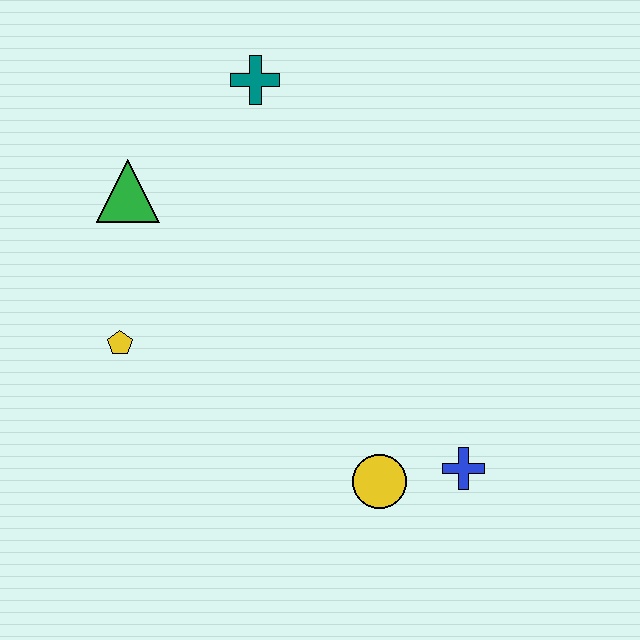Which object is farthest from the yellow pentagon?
The blue cross is farthest from the yellow pentagon.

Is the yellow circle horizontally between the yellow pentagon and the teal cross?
No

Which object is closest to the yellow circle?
The blue cross is closest to the yellow circle.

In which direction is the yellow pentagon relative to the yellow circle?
The yellow pentagon is to the left of the yellow circle.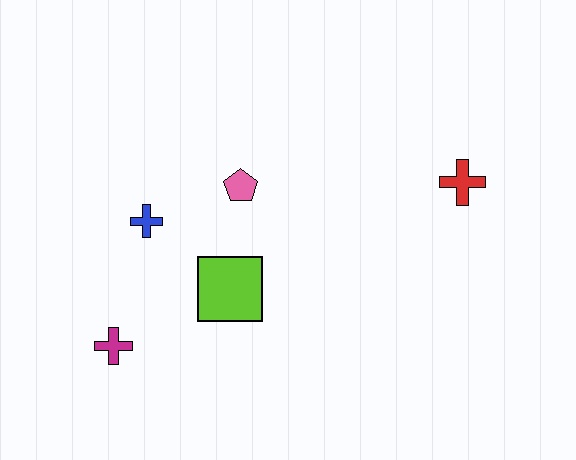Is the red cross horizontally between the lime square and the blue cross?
No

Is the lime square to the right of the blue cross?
Yes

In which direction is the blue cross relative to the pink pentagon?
The blue cross is to the left of the pink pentagon.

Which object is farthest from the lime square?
The red cross is farthest from the lime square.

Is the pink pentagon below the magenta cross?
No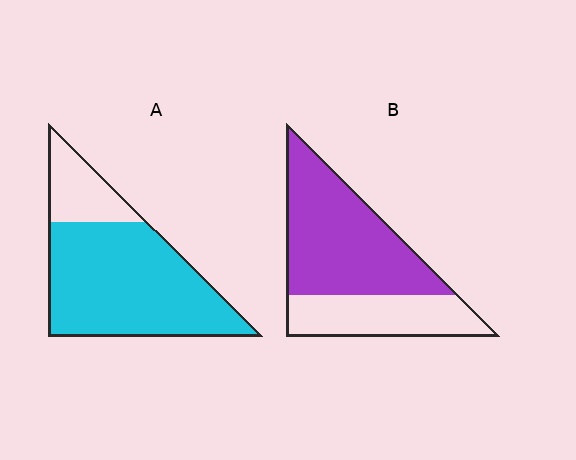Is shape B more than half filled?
Yes.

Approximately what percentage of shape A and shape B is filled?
A is approximately 80% and B is approximately 65%.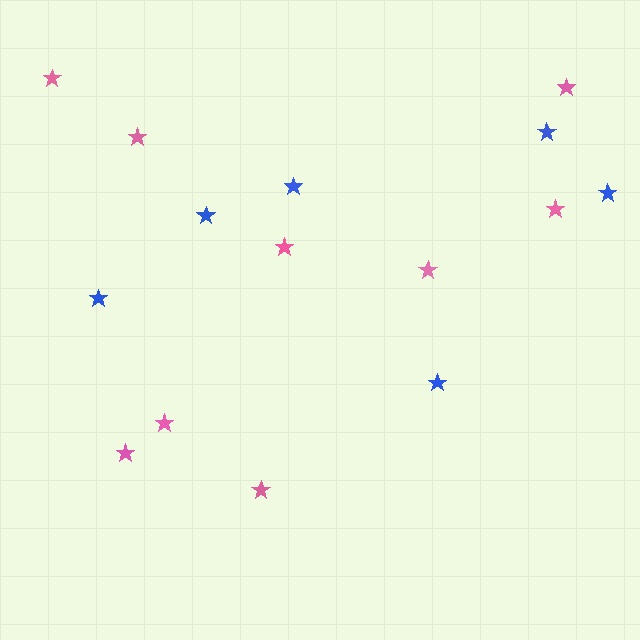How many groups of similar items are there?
There are 2 groups: one group of blue stars (6) and one group of pink stars (9).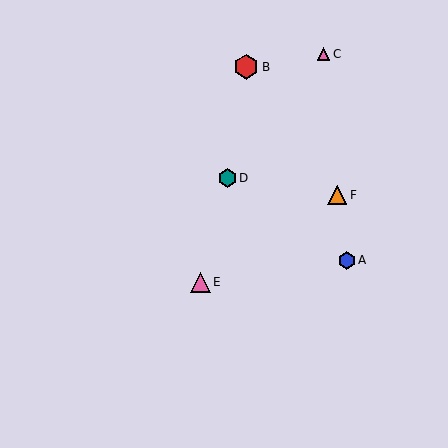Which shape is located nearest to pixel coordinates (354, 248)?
The blue hexagon (labeled A) at (347, 260) is nearest to that location.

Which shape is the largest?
The red hexagon (labeled B) is the largest.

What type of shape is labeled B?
Shape B is a red hexagon.